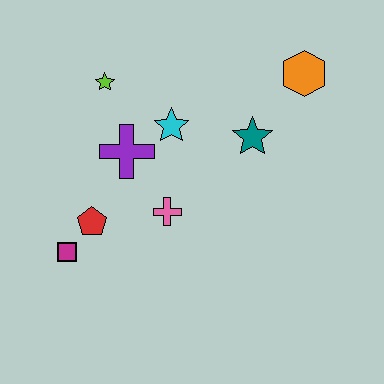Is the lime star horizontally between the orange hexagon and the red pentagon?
Yes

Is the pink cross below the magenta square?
No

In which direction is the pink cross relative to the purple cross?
The pink cross is below the purple cross.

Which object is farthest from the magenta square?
The orange hexagon is farthest from the magenta square.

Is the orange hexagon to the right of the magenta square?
Yes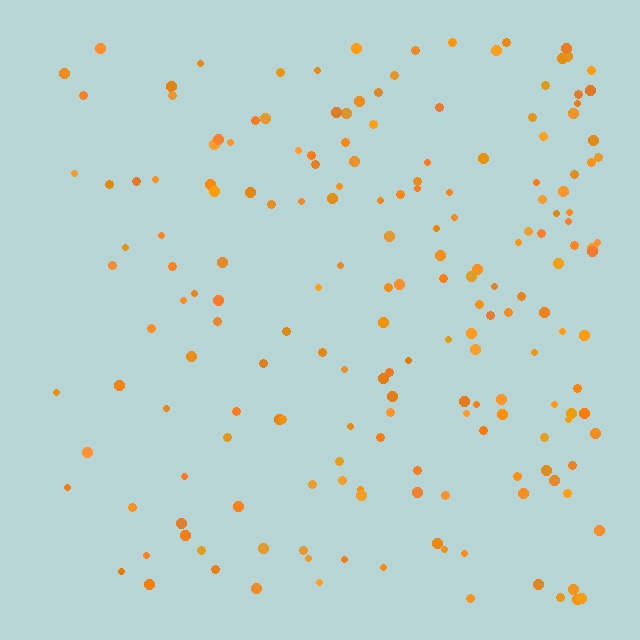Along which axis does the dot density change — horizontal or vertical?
Horizontal.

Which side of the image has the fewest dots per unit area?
The left.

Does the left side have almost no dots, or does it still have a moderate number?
Still a moderate number, just noticeably fewer than the right.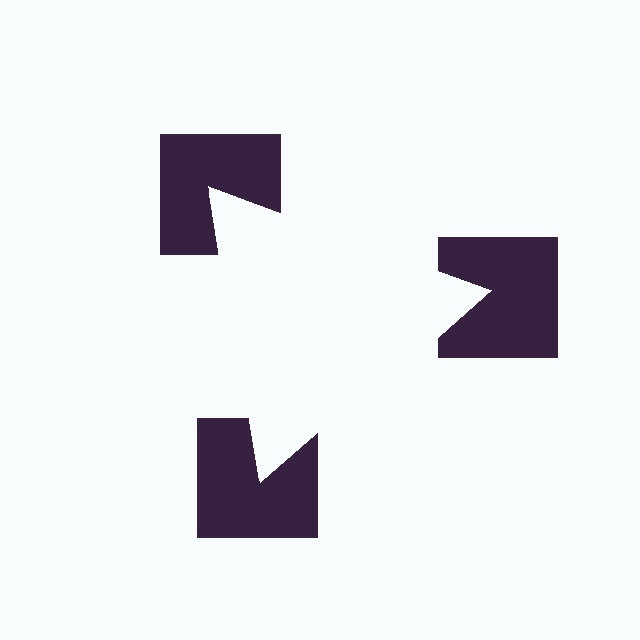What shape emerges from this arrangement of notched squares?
An illusory triangle — its edges are inferred from the aligned wedge cuts in the notched squares, not physically drawn.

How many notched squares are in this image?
There are 3 — one at each vertex of the illusory triangle.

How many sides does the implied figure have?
3 sides.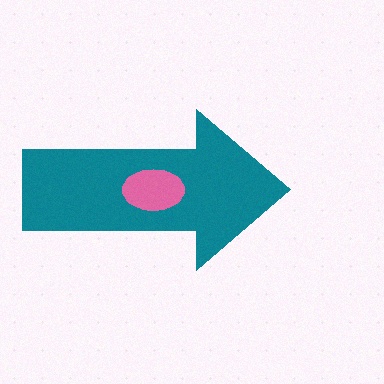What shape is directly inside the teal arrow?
The pink ellipse.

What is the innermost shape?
The pink ellipse.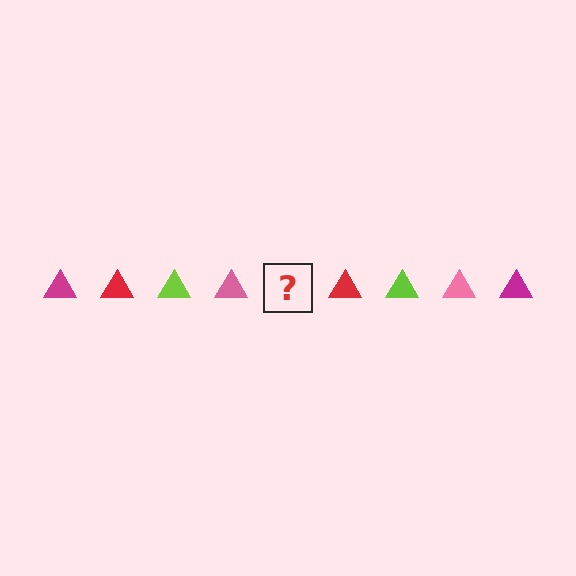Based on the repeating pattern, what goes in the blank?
The blank should be a magenta triangle.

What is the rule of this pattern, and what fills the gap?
The rule is that the pattern cycles through magenta, red, lime, pink triangles. The gap should be filled with a magenta triangle.